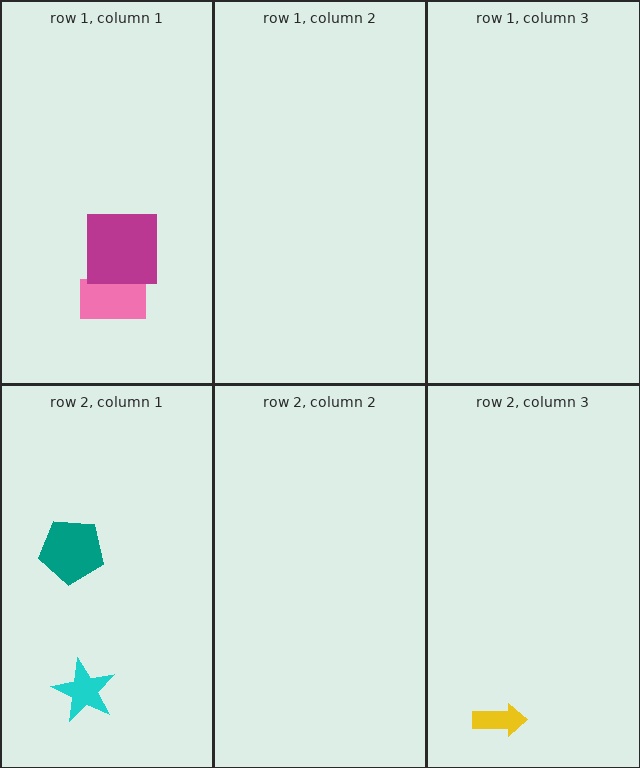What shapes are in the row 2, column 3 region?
The yellow arrow.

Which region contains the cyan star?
The row 2, column 1 region.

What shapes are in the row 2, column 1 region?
The cyan star, the teal pentagon.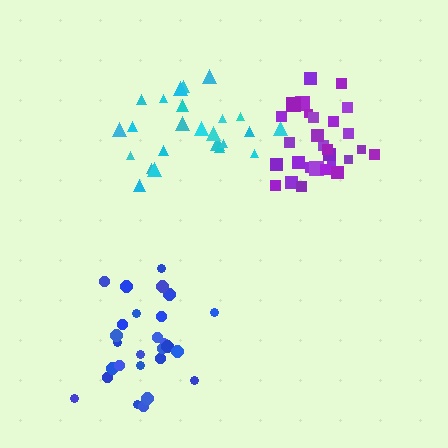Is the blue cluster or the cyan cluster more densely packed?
Blue.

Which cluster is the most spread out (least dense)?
Cyan.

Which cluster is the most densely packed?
Purple.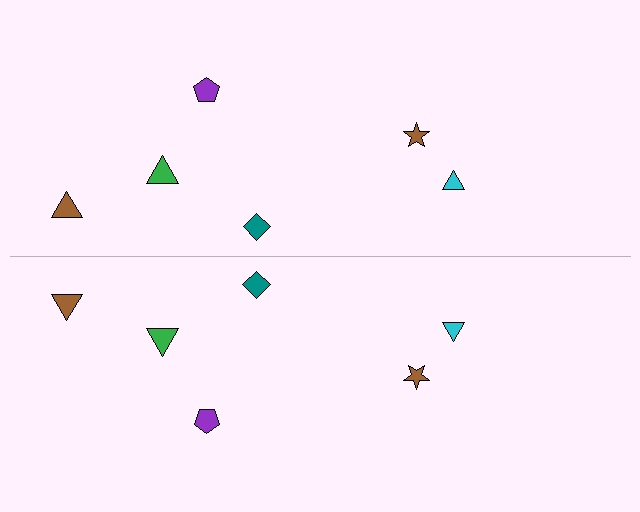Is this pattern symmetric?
Yes, this pattern has bilateral (reflection) symmetry.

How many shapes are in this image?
There are 12 shapes in this image.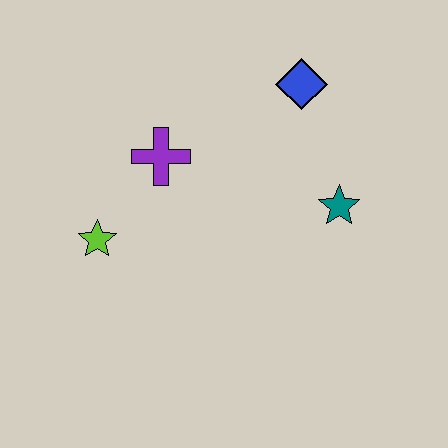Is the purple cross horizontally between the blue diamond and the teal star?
No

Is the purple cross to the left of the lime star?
No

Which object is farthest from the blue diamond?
The lime star is farthest from the blue diamond.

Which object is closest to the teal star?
The blue diamond is closest to the teal star.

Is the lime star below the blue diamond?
Yes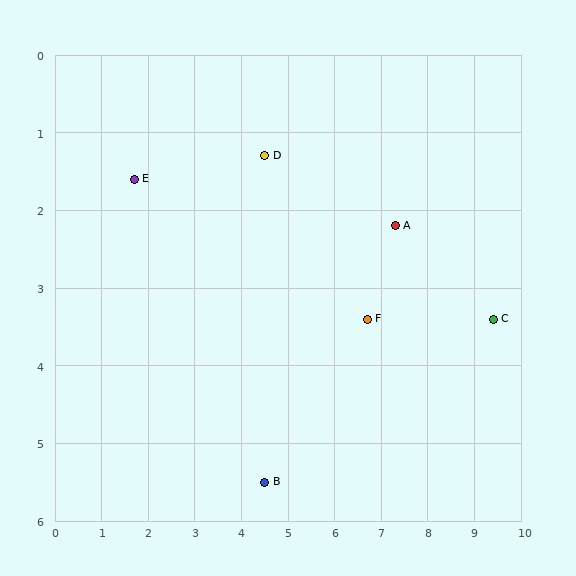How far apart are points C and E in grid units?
Points C and E are about 7.9 grid units apart.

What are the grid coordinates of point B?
Point B is at approximately (4.5, 5.5).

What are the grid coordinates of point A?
Point A is at approximately (7.3, 2.2).